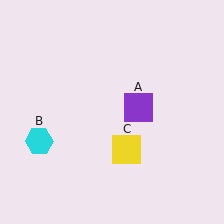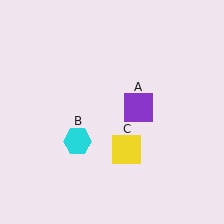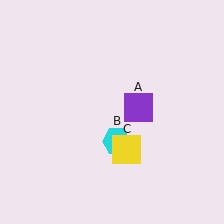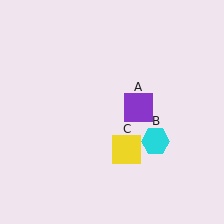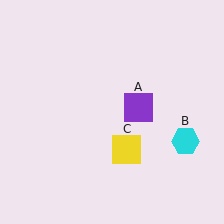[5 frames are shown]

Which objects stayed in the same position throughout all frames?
Purple square (object A) and yellow square (object C) remained stationary.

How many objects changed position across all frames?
1 object changed position: cyan hexagon (object B).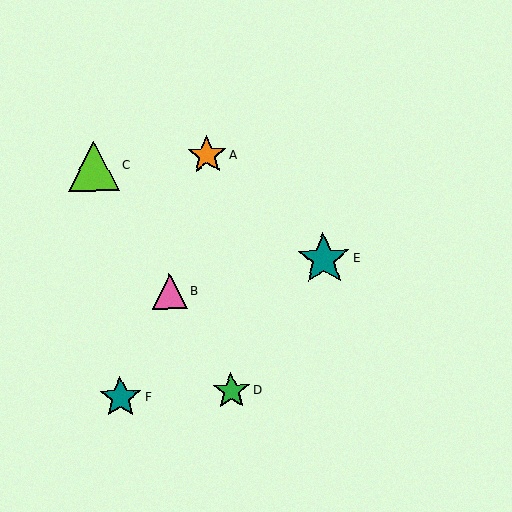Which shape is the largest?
The teal star (labeled E) is the largest.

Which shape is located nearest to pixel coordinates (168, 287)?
The pink triangle (labeled B) at (170, 291) is nearest to that location.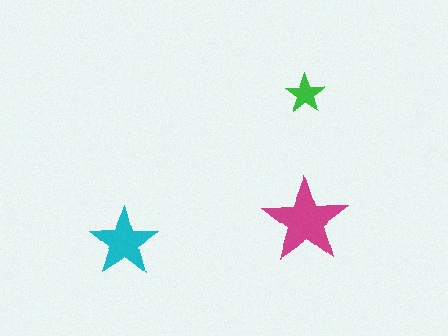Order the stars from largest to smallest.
the magenta one, the cyan one, the green one.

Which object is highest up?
The green star is topmost.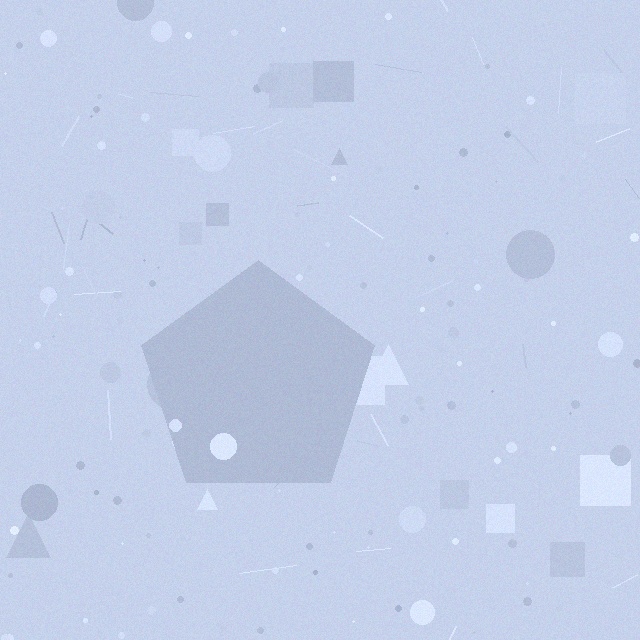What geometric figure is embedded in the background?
A pentagon is embedded in the background.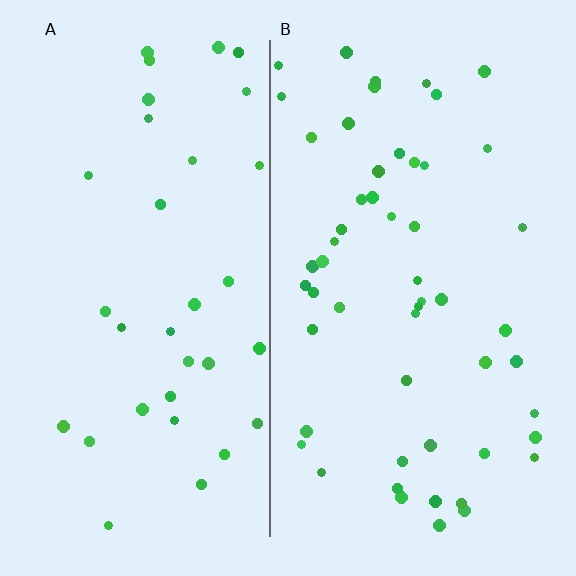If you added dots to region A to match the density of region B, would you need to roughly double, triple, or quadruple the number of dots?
Approximately double.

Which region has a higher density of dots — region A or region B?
B (the right).